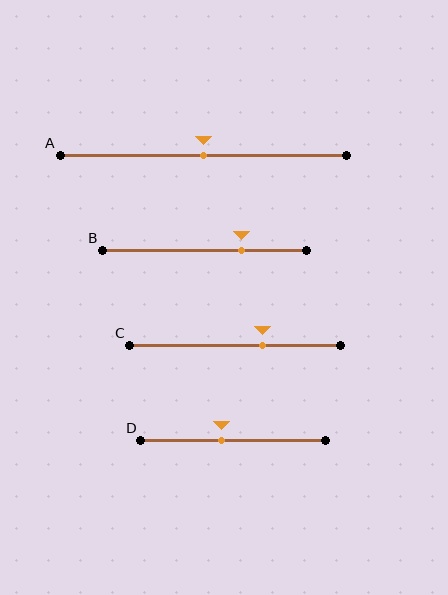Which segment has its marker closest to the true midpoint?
Segment A has its marker closest to the true midpoint.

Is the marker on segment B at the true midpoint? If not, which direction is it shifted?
No, the marker on segment B is shifted to the right by about 18% of the segment length.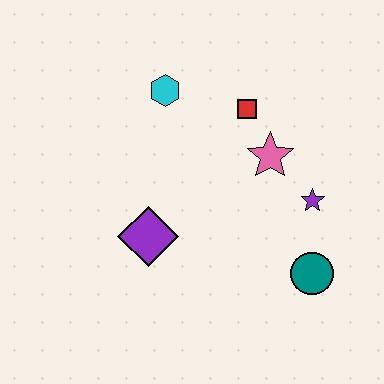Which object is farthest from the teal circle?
The cyan hexagon is farthest from the teal circle.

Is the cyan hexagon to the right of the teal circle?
No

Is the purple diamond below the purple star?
Yes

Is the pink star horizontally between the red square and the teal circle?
Yes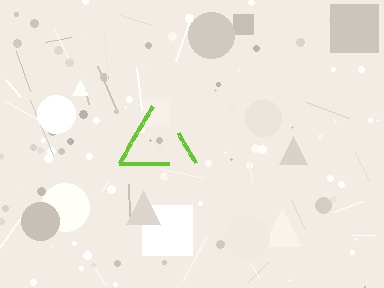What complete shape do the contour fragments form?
The contour fragments form a triangle.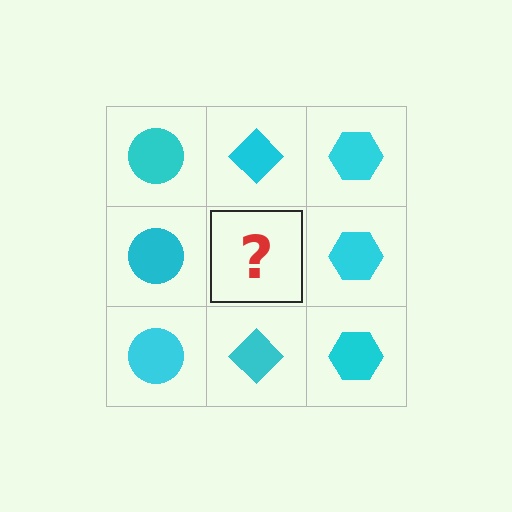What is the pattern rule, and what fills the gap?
The rule is that each column has a consistent shape. The gap should be filled with a cyan diamond.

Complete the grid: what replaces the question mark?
The question mark should be replaced with a cyan diamond.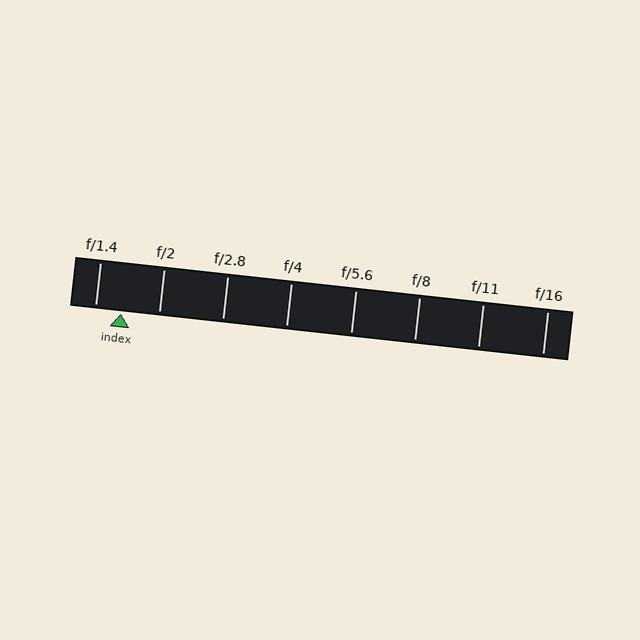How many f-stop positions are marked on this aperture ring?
There are 8 f-stop positions marked.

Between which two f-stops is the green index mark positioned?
The index mark is between f/1.4 and f/2.